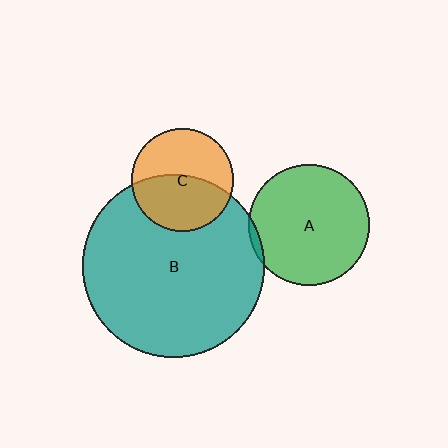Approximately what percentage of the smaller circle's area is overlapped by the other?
Approximately 50%.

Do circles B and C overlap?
Yes.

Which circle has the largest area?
Circle B (teal).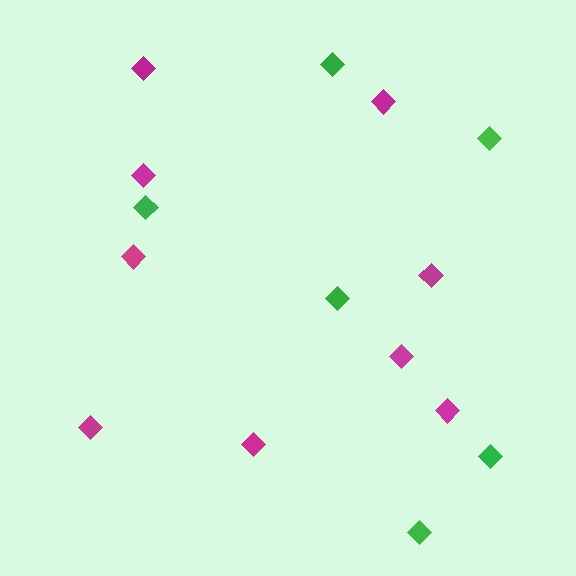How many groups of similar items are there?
There are 2 groups: one group of green diamonds (6) and one group of magenta diamonds (9).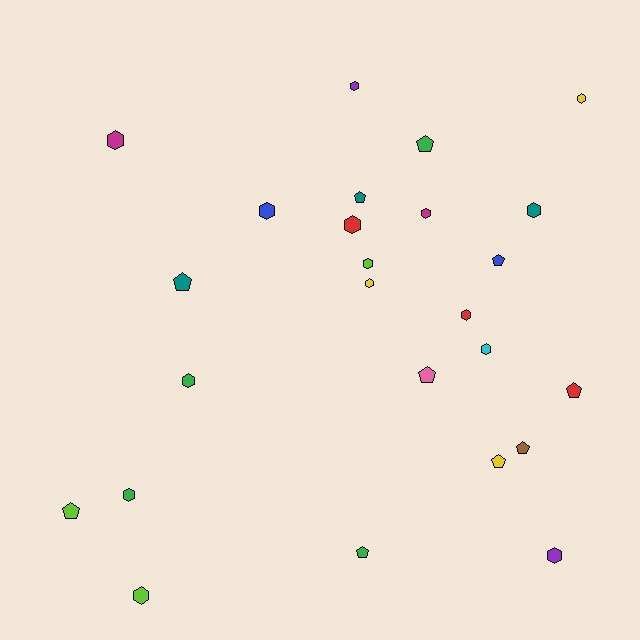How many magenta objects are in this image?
There are 2 magenta objects.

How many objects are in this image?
There are 25 objects.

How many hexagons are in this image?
There are 15 hexagons.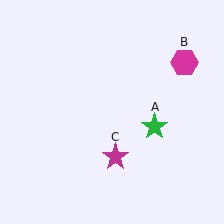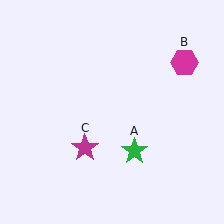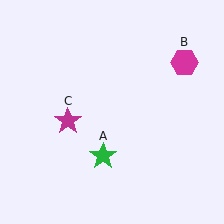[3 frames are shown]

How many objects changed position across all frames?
2 objects changed position: green star (object A), magenta star (object C).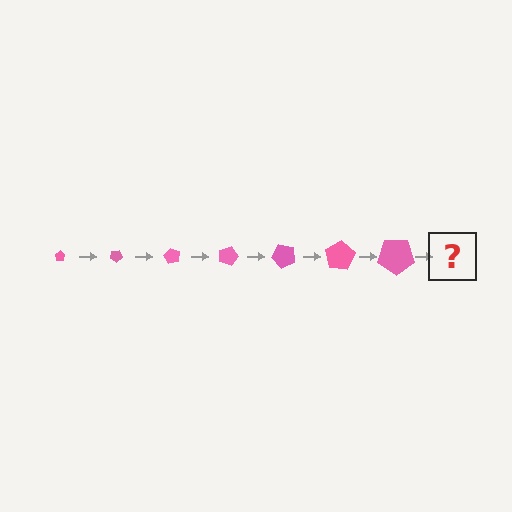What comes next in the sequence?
The next element should be a pentagon, larger than the previous one and rotated 210 degrees from the start.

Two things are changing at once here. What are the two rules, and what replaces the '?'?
The two rules are that the pentagon grows larger each step and it rotates 30 degrees each step. The '?' should be a pentagon, larger than the previous one and rotated 210 degrees from the start.